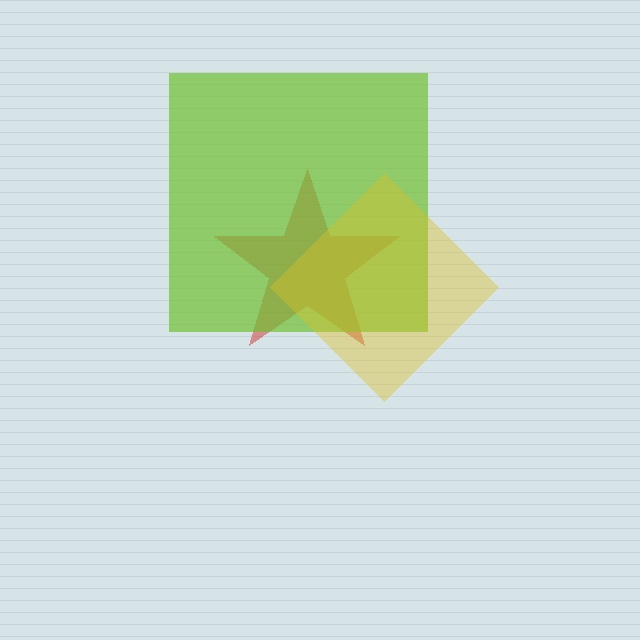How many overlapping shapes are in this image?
There are 3 overlapping shapes in the image.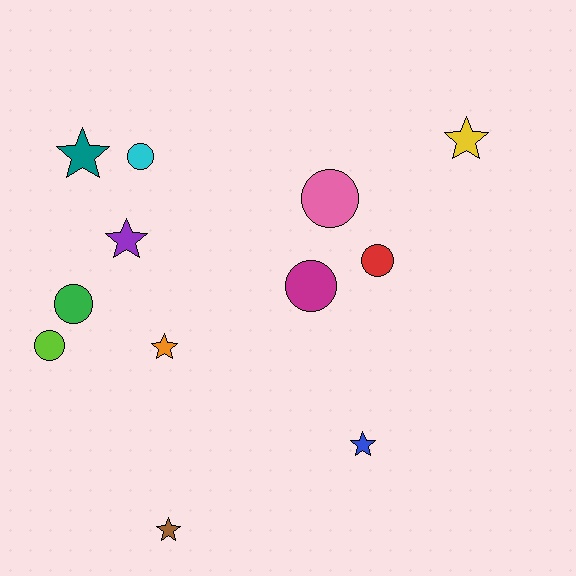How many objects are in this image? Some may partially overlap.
There are 12 objects.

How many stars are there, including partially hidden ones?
There are 6 stars.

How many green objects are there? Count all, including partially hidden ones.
There is 1 green object.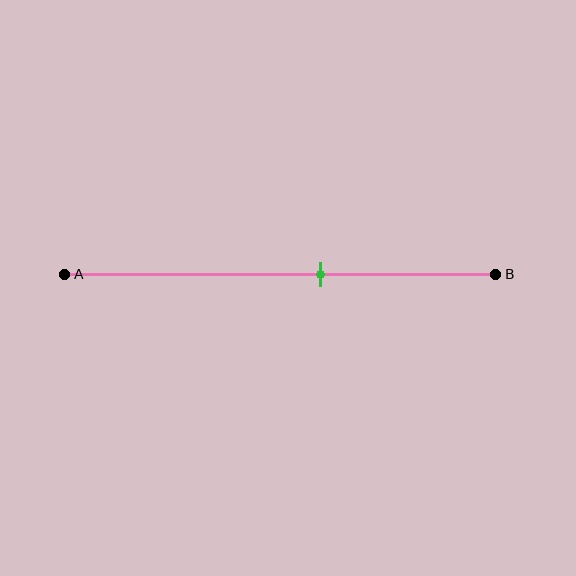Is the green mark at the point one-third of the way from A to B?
No, the mark is at about 60% from A, not at the 33% one-third point.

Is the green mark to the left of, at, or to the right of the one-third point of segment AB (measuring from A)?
The green mark is to the right of the one-third point of segment AB.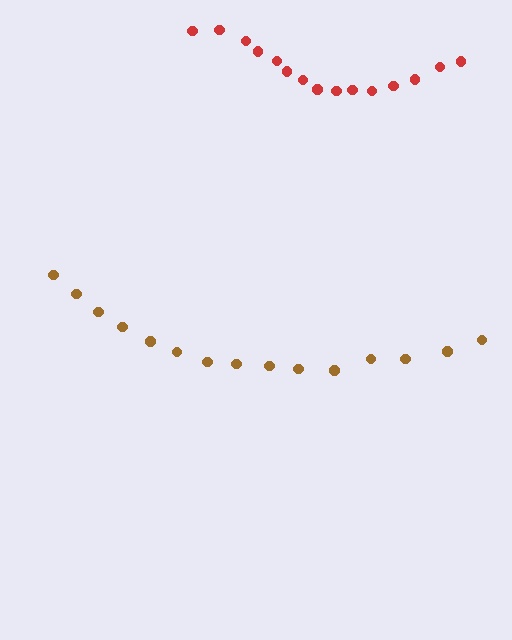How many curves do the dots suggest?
There are 2 distinct paths.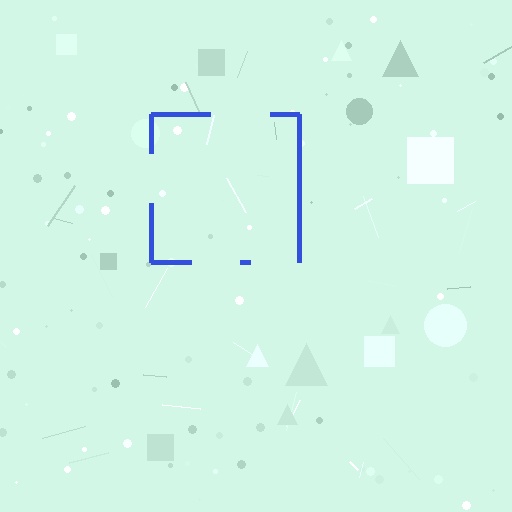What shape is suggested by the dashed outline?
The dashed outline suggests a square.